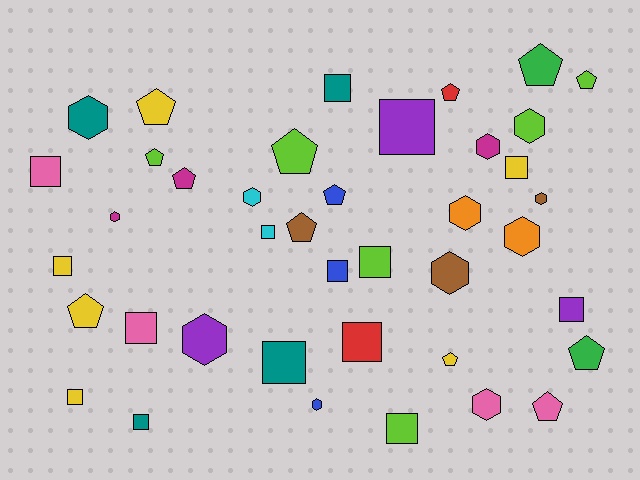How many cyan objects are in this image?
There are 2 cyan objects.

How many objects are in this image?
There are 40 objects.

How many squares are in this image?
There are 15 squares.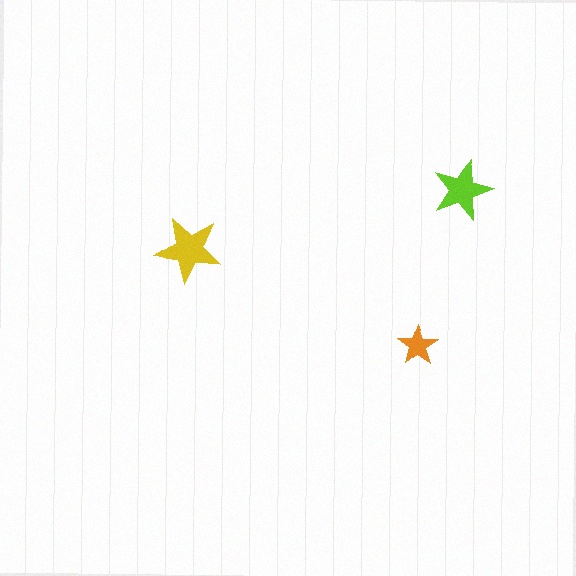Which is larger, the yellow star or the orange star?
The yellow one.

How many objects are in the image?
There are 3 objects in the image.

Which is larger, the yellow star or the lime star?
The yellow one.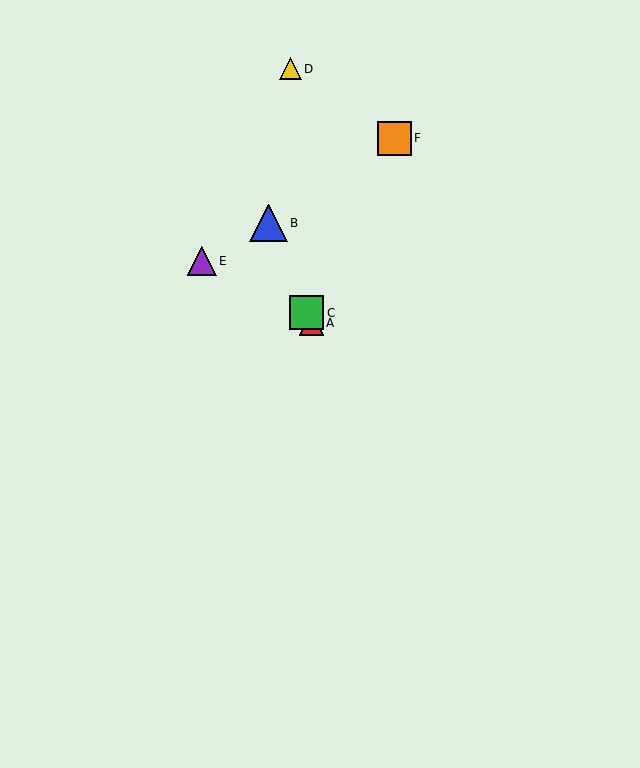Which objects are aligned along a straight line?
Objects A, B, C are aligned along a straight line.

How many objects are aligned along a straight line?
3 objects (A, B, C) are aligned along a straight line.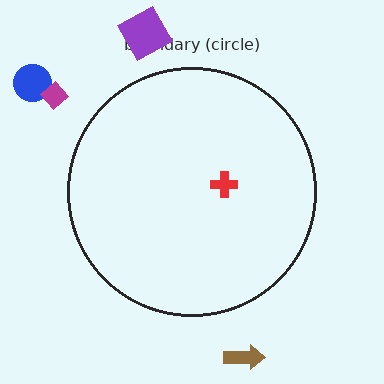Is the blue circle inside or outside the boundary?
Outside.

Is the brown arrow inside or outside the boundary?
Outside.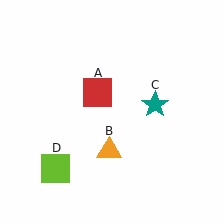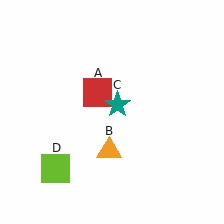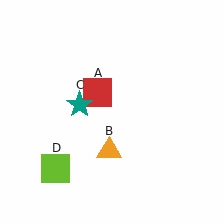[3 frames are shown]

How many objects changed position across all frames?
1 object changed position: teal star (object C).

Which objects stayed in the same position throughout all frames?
Red square (object A) and orange triangle (object B) and lime square (object D) remained stationary.